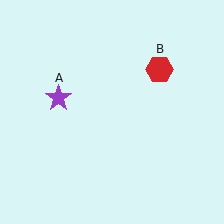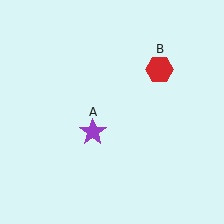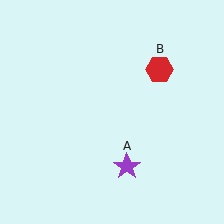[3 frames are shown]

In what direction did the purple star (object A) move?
The purple star (object A) moved down and to the right.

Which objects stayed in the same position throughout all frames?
Red hexagon (object B) remained stationary.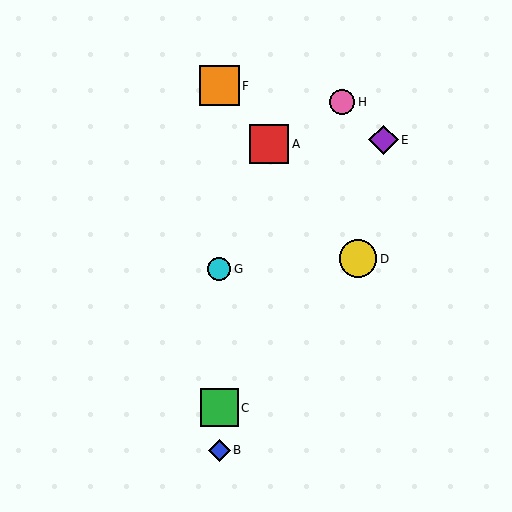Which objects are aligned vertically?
Objects B, C, F, G are aligned vertically.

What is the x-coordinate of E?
Object E is at x≈384.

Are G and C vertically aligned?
Yes, both are at x≈219.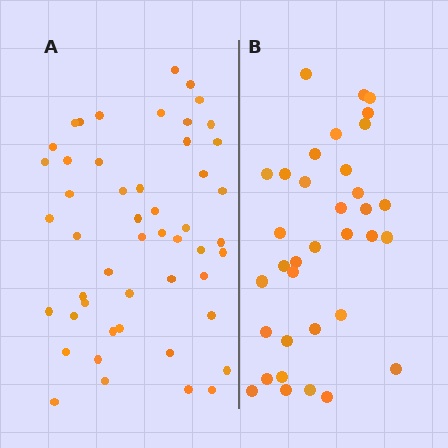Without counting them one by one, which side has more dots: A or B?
Region A (the left region) has more dots.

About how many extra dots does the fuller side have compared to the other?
Region A has approximately 15 more dots than region B.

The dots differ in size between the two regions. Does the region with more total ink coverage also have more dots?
No. Region B has more total ink coverage because its dots are larger, but region A actually contains more individual dots. Total area can be misleading — the number of items is what matters here.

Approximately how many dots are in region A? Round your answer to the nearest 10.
About 50 dots.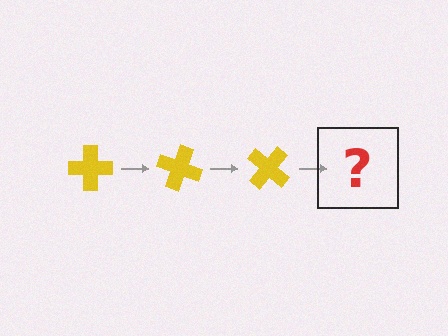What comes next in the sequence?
The next element should be a yellow cross rotated 60 degrees.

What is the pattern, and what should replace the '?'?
The pattern is that the cross rotates 20 degrees each step. The '?' should be a yellow cross rotated 60 degrees.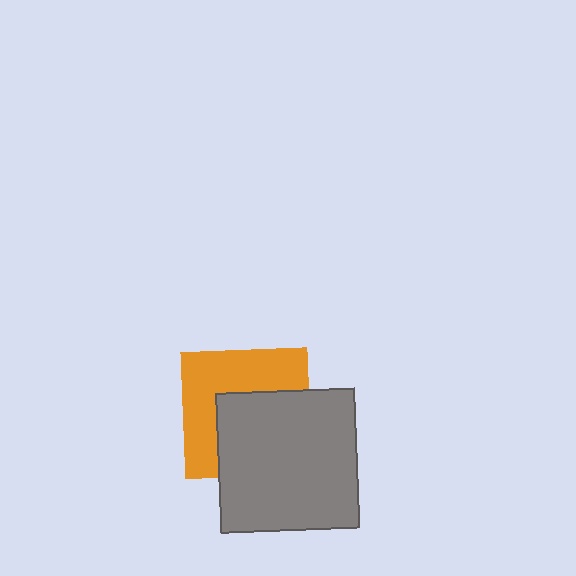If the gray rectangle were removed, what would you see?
You would see the complete orange square.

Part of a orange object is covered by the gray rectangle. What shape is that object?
It is a square.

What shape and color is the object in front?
The object in front is a gray rectangle.